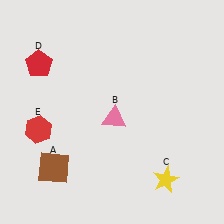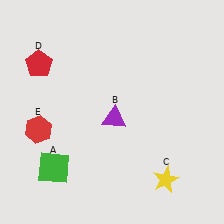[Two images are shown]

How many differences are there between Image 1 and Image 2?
There are 2 differences between the two images.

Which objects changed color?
A changed from brown to green. B changed from pink to purple.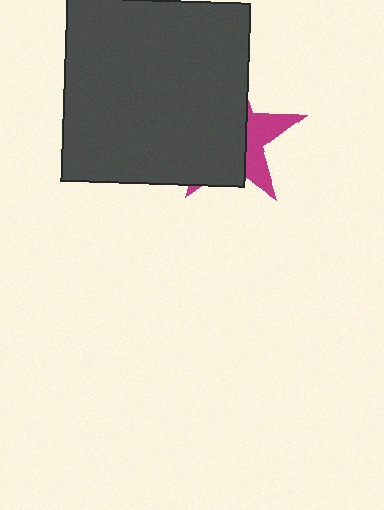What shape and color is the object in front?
The object in front is a dark gray square.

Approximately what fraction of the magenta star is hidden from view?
Roughly 68% of the magenta star is hidden behind the dark gray square.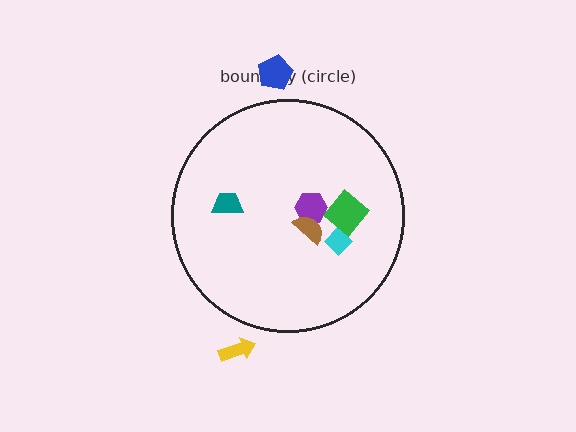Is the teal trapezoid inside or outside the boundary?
Inside.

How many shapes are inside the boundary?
5 inside, 2 outside.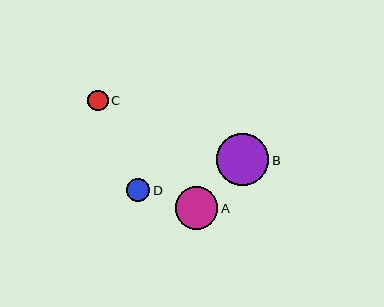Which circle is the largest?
Circle B is the largest with a size of approximately 52 pixels.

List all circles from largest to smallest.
From largest to smallest: B, A, D, C.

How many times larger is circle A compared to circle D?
Circle A is approximately 1.8 times the size of circle D.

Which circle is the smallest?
Circle C is the smallest with a size of approximately 21 pixels.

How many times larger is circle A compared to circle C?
Circle A is approximately 2.1 times the size of circle C.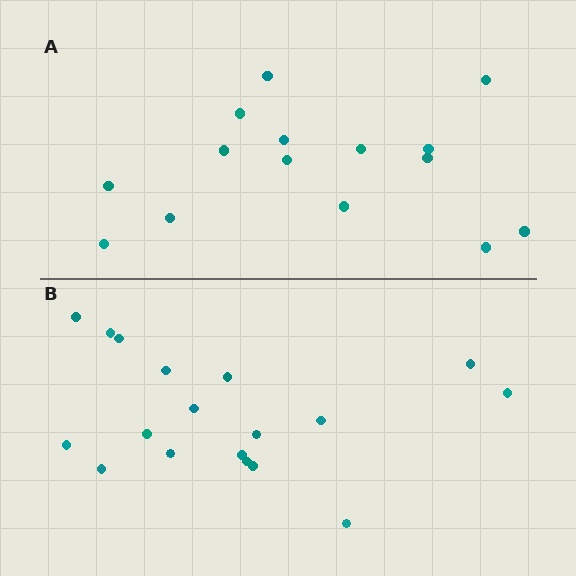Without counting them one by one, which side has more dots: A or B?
Region B (the bottom region) has more dots.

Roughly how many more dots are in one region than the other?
Region B has just a few more — roughly 2 or 3 more dots than region A.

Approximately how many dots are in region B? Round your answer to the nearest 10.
About 20 dots. (The exact count is 18, which rounds to 20.)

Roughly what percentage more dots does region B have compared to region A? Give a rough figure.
About 20% more.